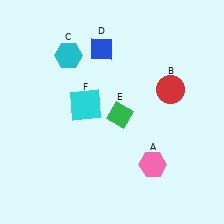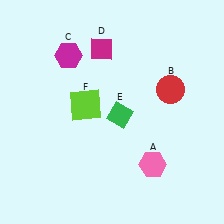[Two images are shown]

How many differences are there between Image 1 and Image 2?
There are 3 differences between the two images.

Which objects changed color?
C changed from cyan to magenta. D changed from blue to magenta. F changed from cyan to lime.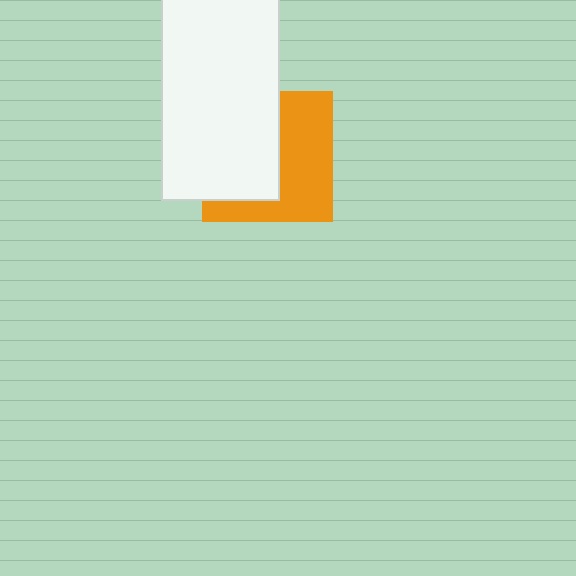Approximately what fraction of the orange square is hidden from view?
Roughly 50% of the orange square is hidden behind the white rectangle.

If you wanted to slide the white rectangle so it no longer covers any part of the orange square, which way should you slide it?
Slide it left — that is the most direct way to separate the two shapes.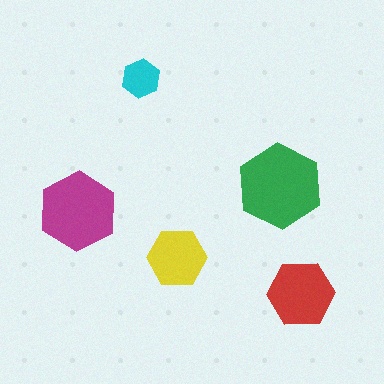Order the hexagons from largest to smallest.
the green one, the magenta one, the red one, the yellow one, the cyan one.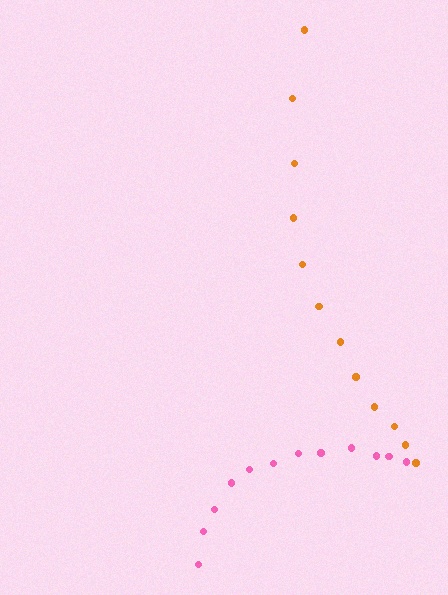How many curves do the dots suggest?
There are 2 distinct paths.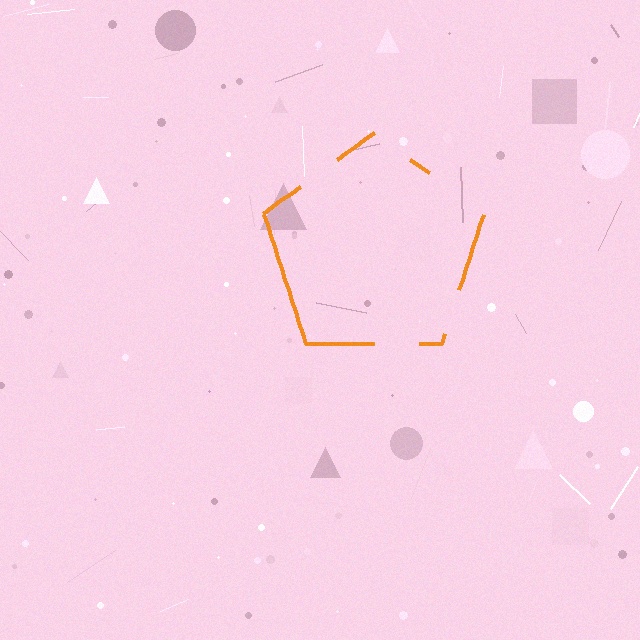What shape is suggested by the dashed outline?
The dashed outline suggests a pentagon.